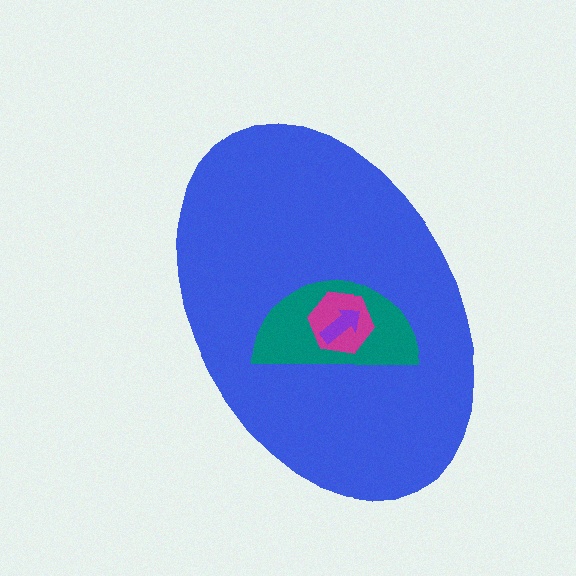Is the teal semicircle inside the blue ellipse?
Yes.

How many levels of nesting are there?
4.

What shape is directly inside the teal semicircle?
The magenta hexagon.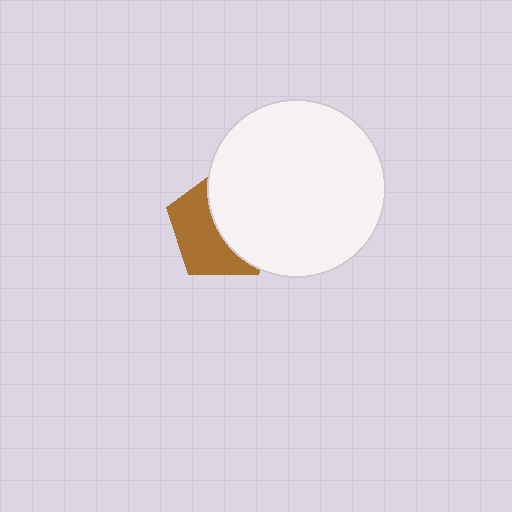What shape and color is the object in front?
The object in front is a white circle.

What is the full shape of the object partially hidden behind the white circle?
The partially hidden object is a brown pentagon.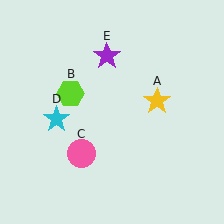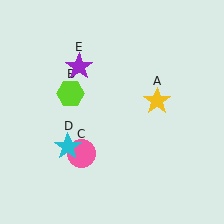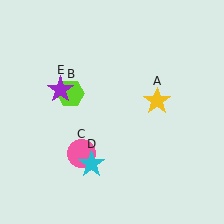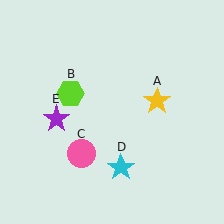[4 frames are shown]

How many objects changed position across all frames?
2 objects changed position: cyan star (object D), purple star (object E).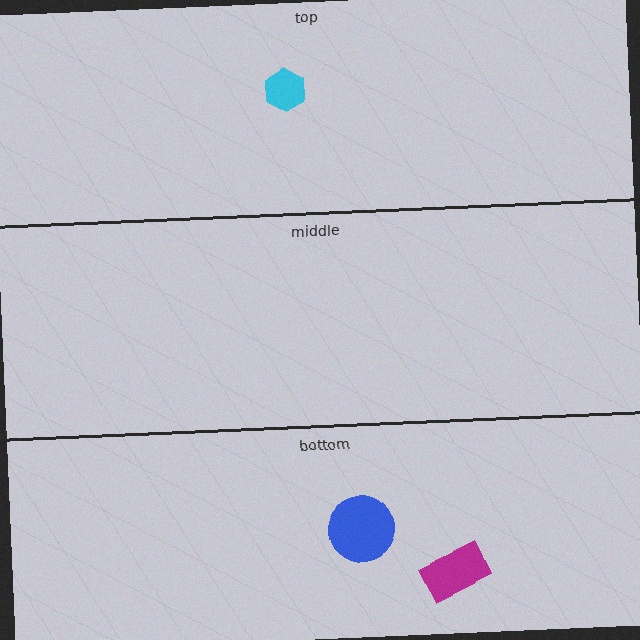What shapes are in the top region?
The cyan hexagon.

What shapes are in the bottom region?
The magenta rectangle, the blue circle.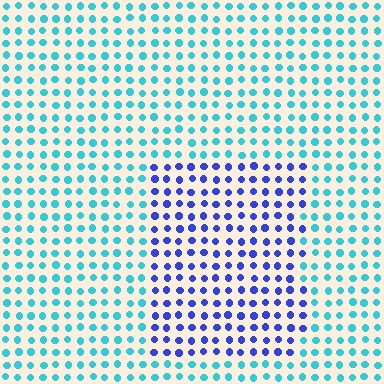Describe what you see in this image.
The image is filled with small cyan elements in a uniform arrangement. A rectangle-shaped region is visible where the elements are tinted to a slightly different hue, forming a subtle color boundary.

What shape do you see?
I see a rectangle.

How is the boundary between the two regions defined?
The boundary is defined purely by a slight shift in hue (about 51 degrees). Spacing, size, and orientation are identical on both sides.